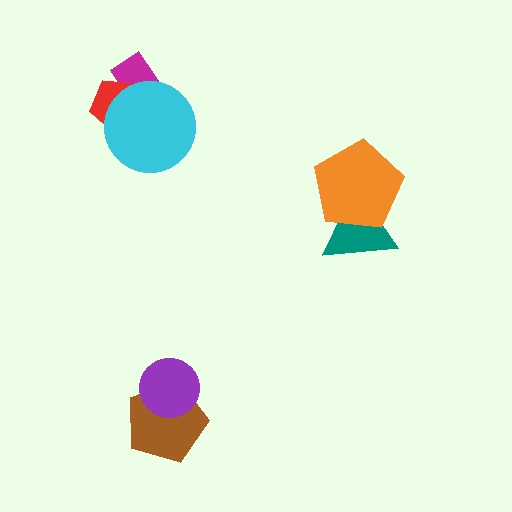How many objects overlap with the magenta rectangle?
2 objects overlap with the magenta rectangle.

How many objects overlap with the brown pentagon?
1 object overlaps with the brown pentagon.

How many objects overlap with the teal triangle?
1 object overlaps with the teal triangle.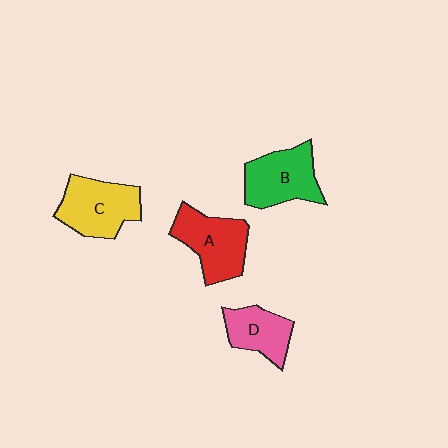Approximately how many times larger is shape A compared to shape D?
Approximately 1.3 times.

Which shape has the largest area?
Shape C (yellow).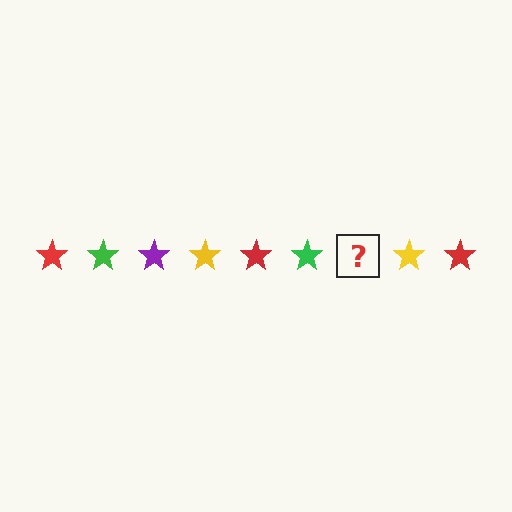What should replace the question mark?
The question mark should be replaced with a purple star.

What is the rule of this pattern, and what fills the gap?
The rule is that the pattern cycles through red, green, purple, yellow stars. The gap should be filled with a purple star.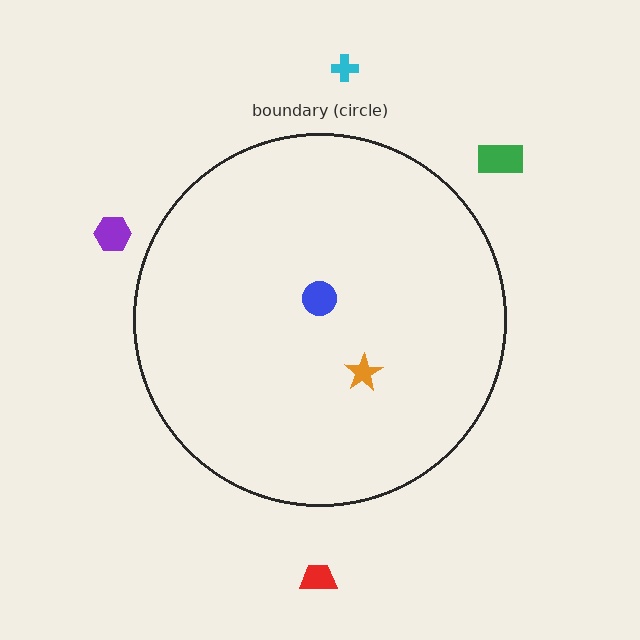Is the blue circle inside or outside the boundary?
Inside.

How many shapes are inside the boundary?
2 inside, 4 outside.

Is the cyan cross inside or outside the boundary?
Outside.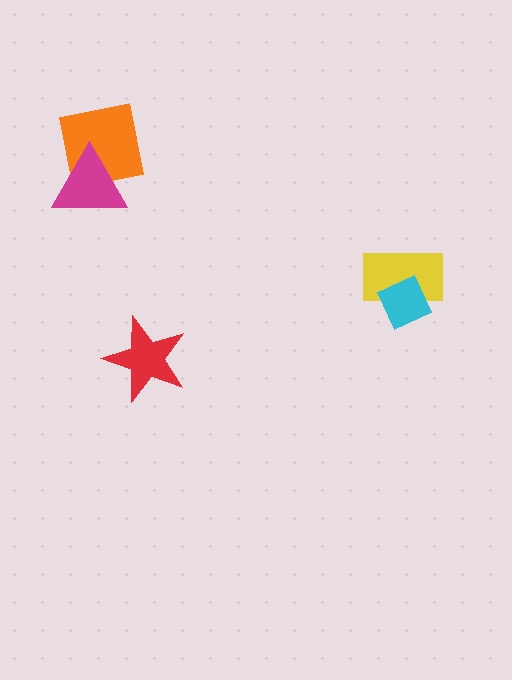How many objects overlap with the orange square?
1 object overlaps with the orange square.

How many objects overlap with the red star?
0 objects overlap with the red star.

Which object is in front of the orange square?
The magenta triangle is in front of the orange square.